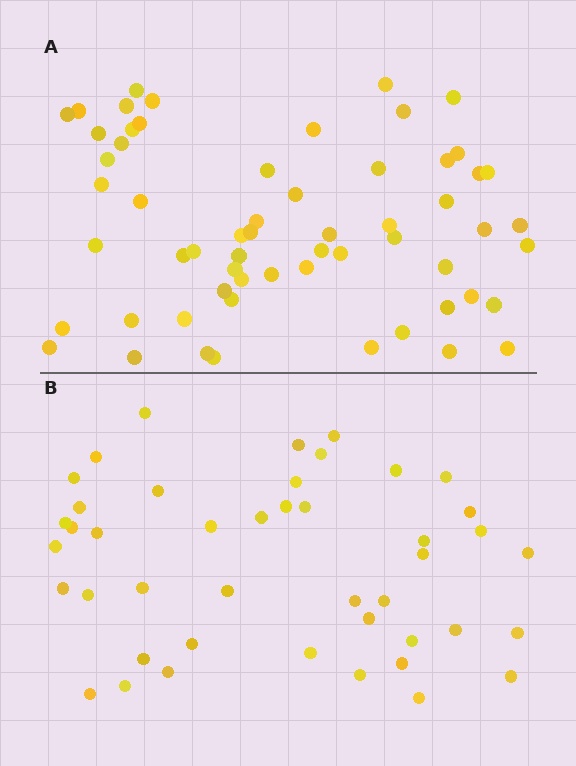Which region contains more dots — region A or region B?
Region A (the top region) has more dots.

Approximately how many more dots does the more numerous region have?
Region A has approximately 15 more dots than region B.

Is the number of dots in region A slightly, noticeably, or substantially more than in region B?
Region A has noticeably more, but not dramatically so. The ratio is roughly 1.4 to 1.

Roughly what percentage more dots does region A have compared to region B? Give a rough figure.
About 35% more.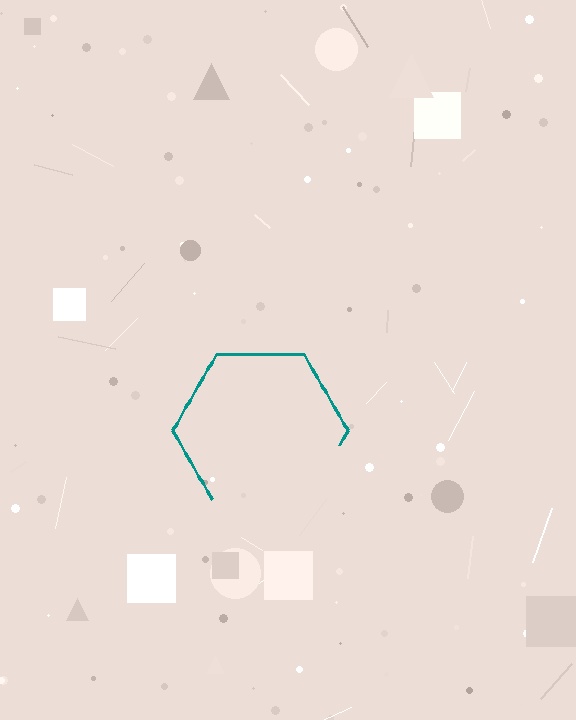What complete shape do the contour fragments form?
The contour fragments form a hexagon.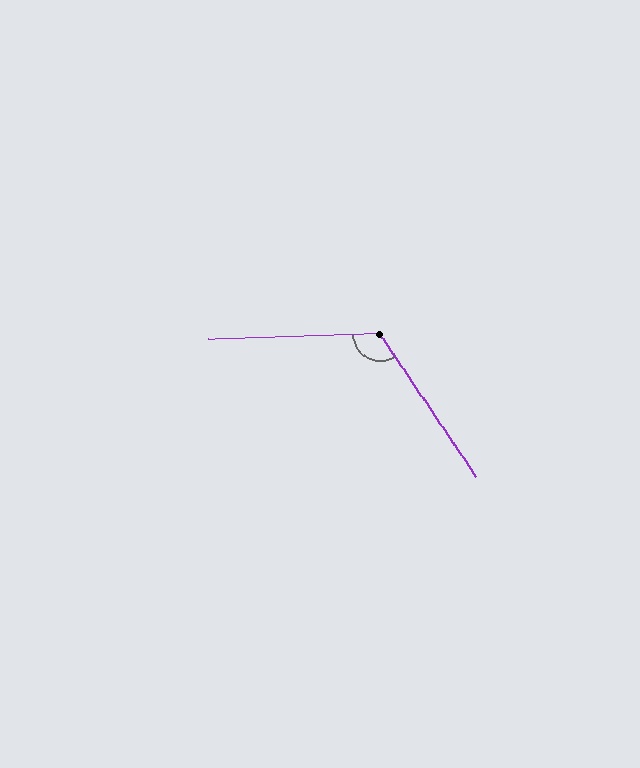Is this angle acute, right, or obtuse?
It is obtuse.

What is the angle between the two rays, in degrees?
Approximately 122 degrees.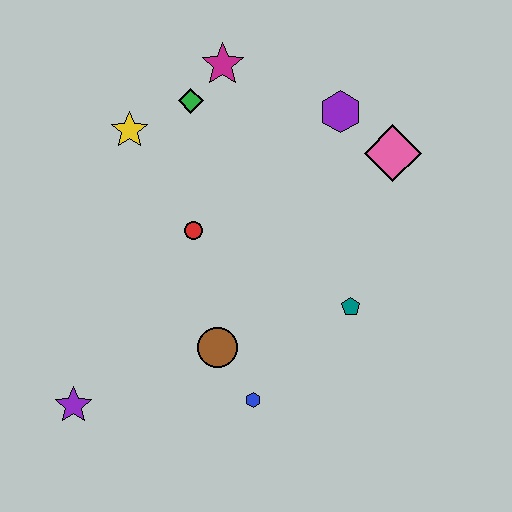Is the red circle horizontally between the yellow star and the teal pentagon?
Yes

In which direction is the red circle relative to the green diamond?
The red circle is below the green diamond.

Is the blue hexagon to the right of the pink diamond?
No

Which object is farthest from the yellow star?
The blue hexagon is farthest from the yellow star.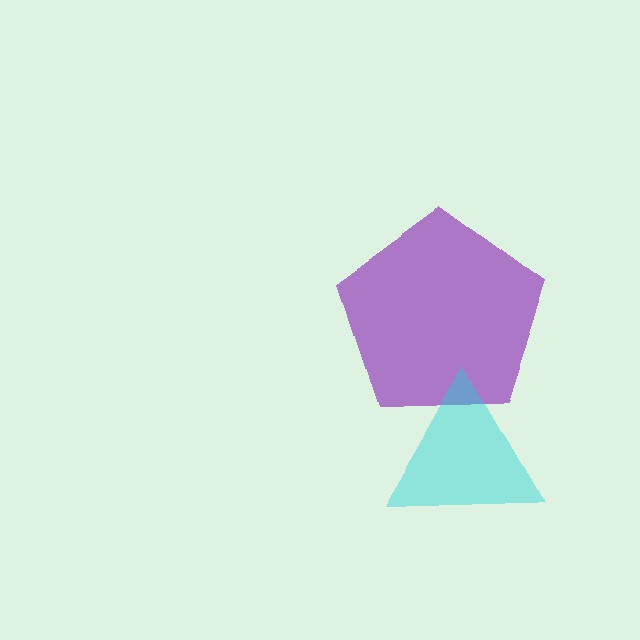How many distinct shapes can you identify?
There are 2 distinct shapes: a purple pentagon, a cyan triangle.